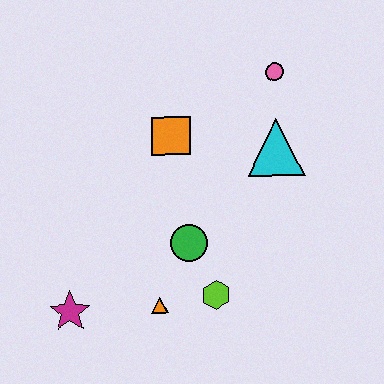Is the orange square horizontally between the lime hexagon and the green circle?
No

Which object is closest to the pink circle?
The cyan triangle is closest to the pink circle.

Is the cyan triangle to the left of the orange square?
No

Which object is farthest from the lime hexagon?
The pink circle is farthest from the lime hexagon.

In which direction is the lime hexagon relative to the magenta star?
The lime hexagon is to the right of the magenta star.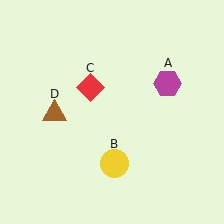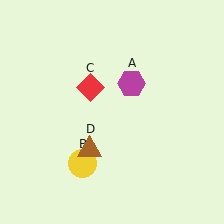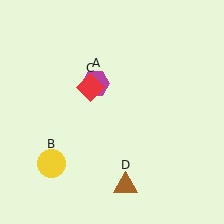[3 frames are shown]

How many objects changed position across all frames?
3 objects changed position: magenta hexagon (object A), yellow circle (object B), brown triangle (object D).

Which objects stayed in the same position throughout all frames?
Red diamond (object C) remained stationary.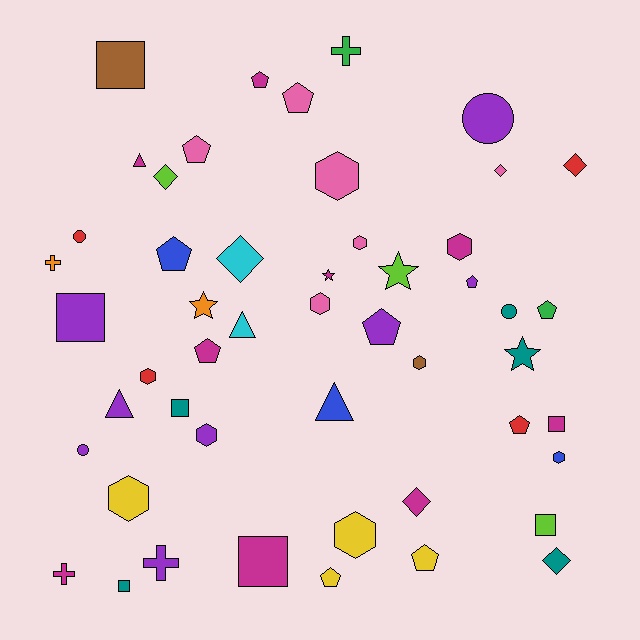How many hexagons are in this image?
There are 10 hexagons.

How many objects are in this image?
There are 50 objects.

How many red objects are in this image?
There are 4 red objects.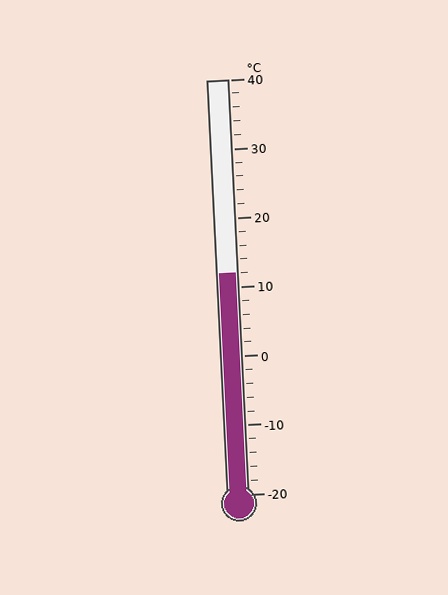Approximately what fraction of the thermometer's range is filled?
The thermometer is filled to approximately 55% of its range.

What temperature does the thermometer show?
The thermometer shows approximately 12°C.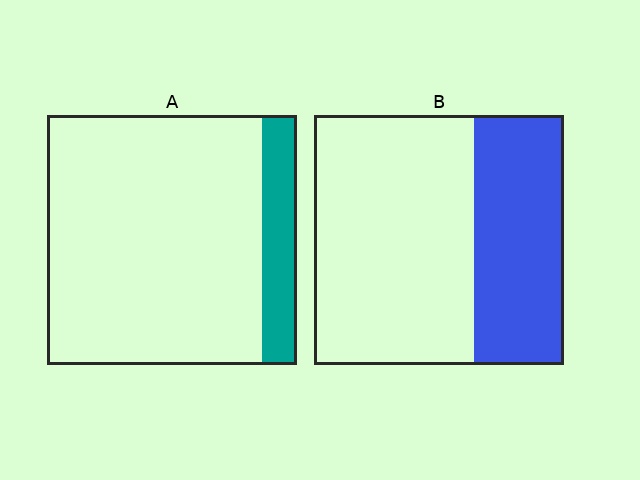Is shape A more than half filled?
No.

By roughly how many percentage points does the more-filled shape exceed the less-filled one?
By roughly 20 percentage points (B over A).